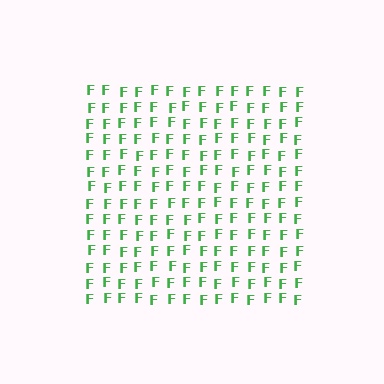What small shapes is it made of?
It is made of small letter F's.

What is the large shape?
The large shape is a square.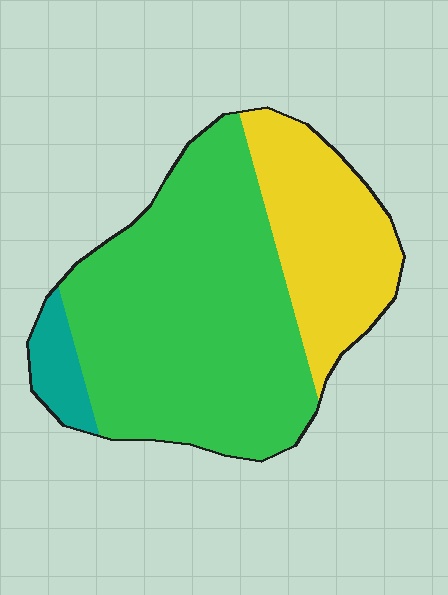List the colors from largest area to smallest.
From largest to smallest: green, yellow, teal.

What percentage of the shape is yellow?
Yellow takes up about one quarter (1/4) of the shape.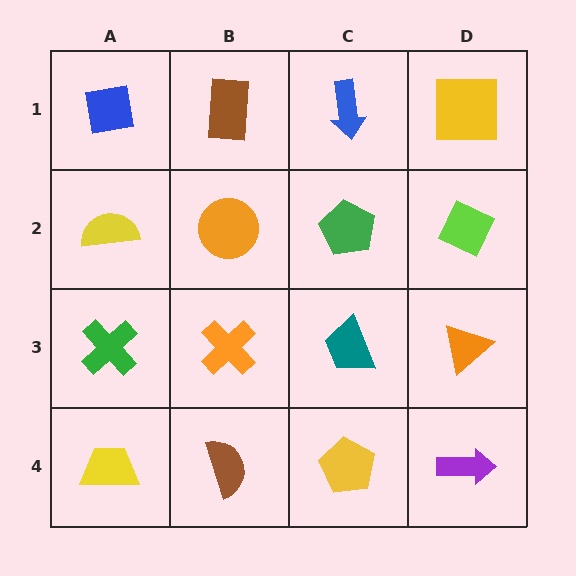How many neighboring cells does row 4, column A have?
2.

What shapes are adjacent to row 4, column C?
A teal trapezoid (row 3, column C), a brown semicircle (row 4, column B), a purple arrow (row 4, column D).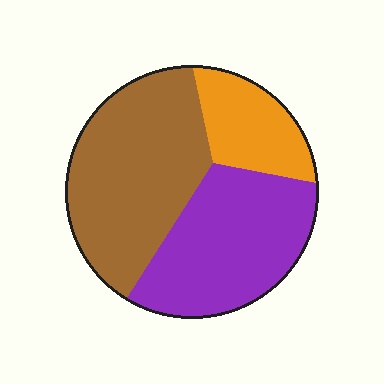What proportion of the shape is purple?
Purple takes up about three eighths (3/8) of the shape.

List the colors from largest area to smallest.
From largest to smallest: brown, purple, orange.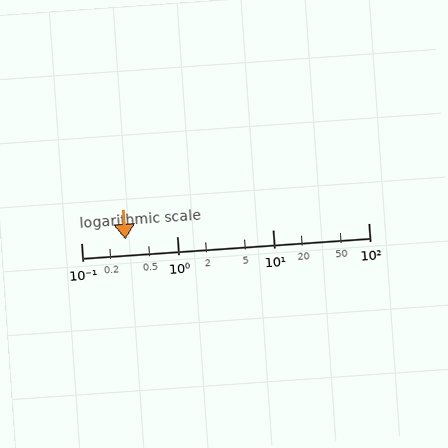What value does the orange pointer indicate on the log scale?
The pointer indicates approximately 0.29.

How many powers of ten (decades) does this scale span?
The scale spans 3 decades, from 0.1 to 100.